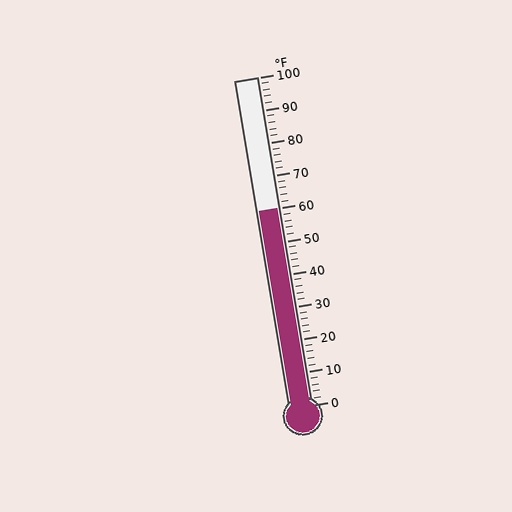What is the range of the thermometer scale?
The thermometer scale ranges from 0°F to 100°F.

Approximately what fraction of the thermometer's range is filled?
The thermometer is filled to approximately 60% of its range.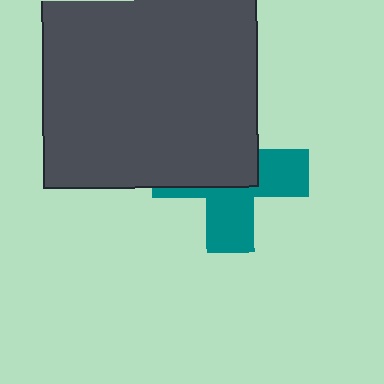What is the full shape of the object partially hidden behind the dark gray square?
The partially hidden object is a teal cross.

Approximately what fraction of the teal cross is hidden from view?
Roughly 52% of the teal cross is hidden behind the dark gray square.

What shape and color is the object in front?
The object in front is a dark gray square.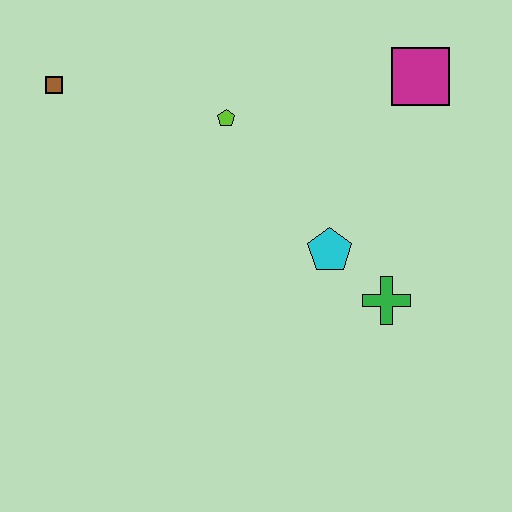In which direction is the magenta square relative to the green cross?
The magenta square is above the green cross.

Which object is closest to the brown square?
The lime pentagon is closest to the brown square.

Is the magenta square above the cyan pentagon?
Yes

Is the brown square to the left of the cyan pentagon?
Yes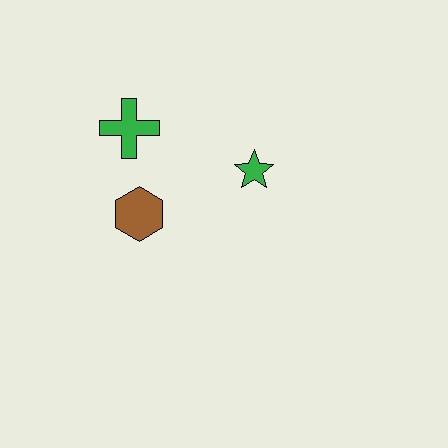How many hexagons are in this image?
There is 1 hexagon.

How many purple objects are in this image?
There are no purple objects.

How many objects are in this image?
There are 3 objects.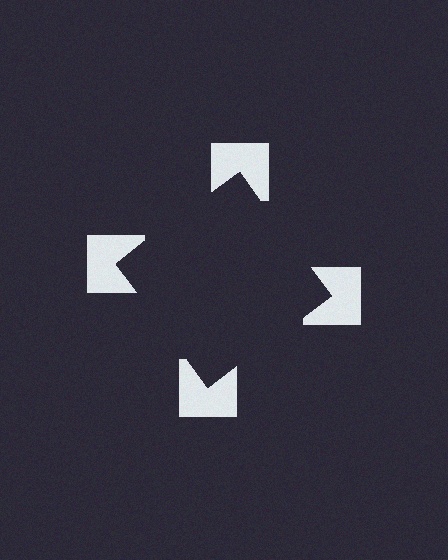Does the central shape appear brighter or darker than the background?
It typically appears slightly darker than the background, even though no actual brightness change is drawn.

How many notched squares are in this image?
There are 4 — one at each vertex of the illusory square.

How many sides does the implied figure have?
4 sides.